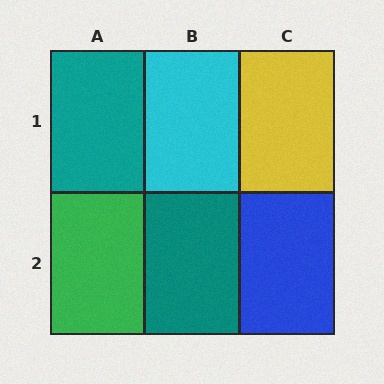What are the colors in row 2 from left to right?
Green, teal, blue.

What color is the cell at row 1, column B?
Cyan.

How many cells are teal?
2 cells are teal.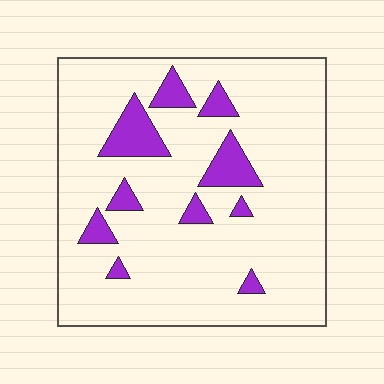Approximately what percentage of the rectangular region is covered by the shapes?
Approximately 15%.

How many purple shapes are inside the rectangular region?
10.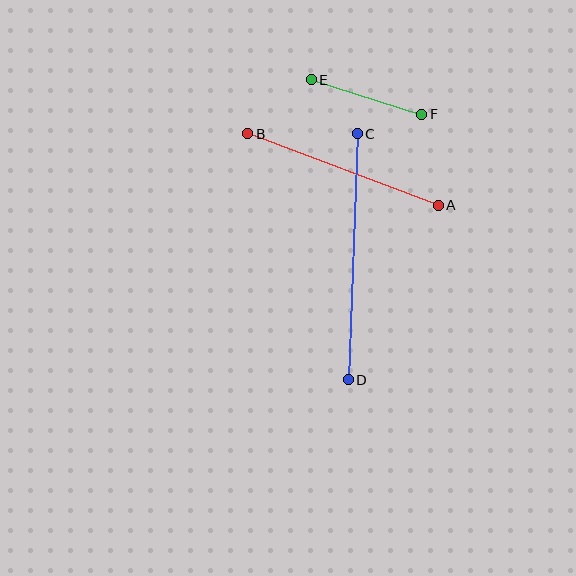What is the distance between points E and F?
The distance is approximately 116 pixels.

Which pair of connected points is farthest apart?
Points C and D are farthest apart.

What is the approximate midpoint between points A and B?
The midpoint is at approximately (343, 170) pixels.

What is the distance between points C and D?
The distance is approximately 246 pixels.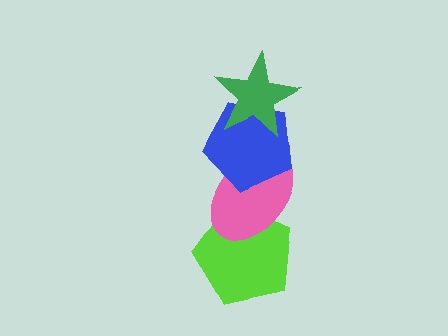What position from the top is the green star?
The green star is 1st from the top.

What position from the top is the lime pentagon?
The lime pentagon is 4th from the top.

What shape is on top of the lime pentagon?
The pink ellipse is on top of the lime pentagon.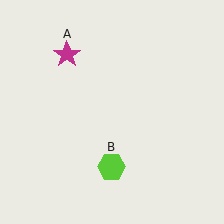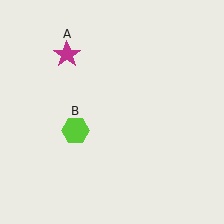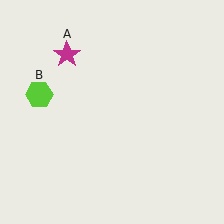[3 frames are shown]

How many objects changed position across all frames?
1 object changed position: lime hexagon (object B).